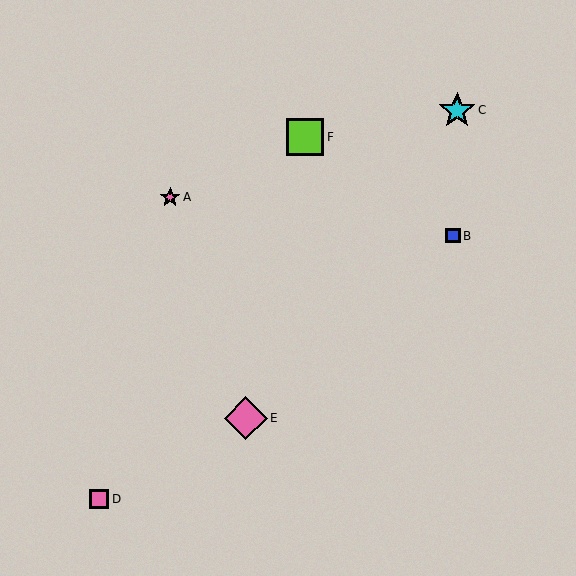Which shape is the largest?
The pink diamond (labeled E) is the largest.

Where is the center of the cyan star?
The center of the cyan star is at (457, 110).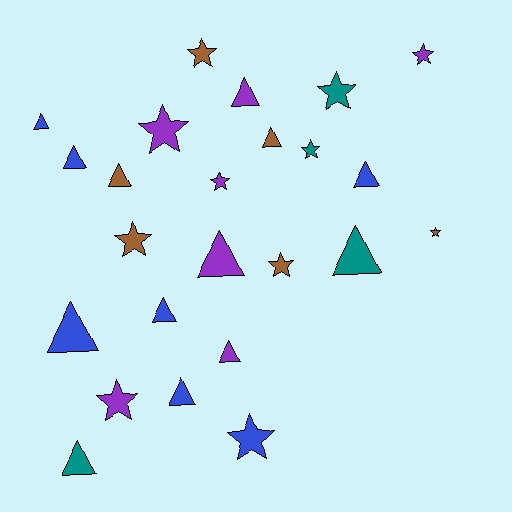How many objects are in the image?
There are 24 objects.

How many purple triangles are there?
There are 3 purple triangles.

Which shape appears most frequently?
Triangle, with 13 objects.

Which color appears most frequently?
Blue, with 7 objects.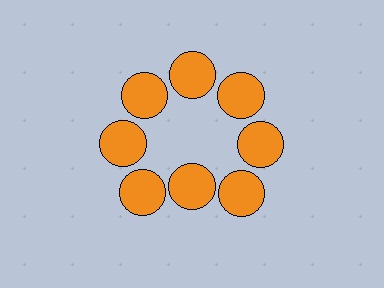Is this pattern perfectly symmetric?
No. The 8 orange circles are arranged in a ring, but one element near the 6 o'clock position is pulled inward toward the center, breaking the 8-fold rotational symmetry.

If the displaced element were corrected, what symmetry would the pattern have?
It would have 8-fold rotational symmetry — the pattern would map onto itself every 45 degrees.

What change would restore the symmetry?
The symmetry would be restored by moving it outward, back onto the ring so that all 8 circles sit at equal angles and equal distance from the center.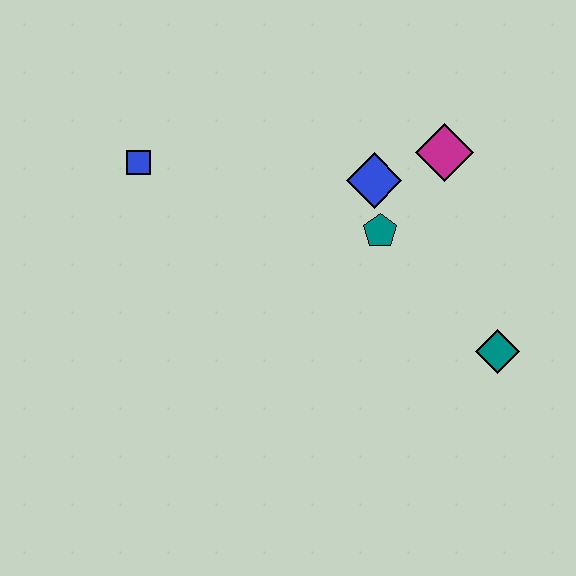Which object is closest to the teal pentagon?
The blue diamond is closest to the teal pentagon.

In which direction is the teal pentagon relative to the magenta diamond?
The teal pentagon is below the magenta diamond.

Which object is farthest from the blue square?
The teal diamond is farthest from the blue square.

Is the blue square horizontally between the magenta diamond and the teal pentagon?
No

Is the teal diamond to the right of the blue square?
Yes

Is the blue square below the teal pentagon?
No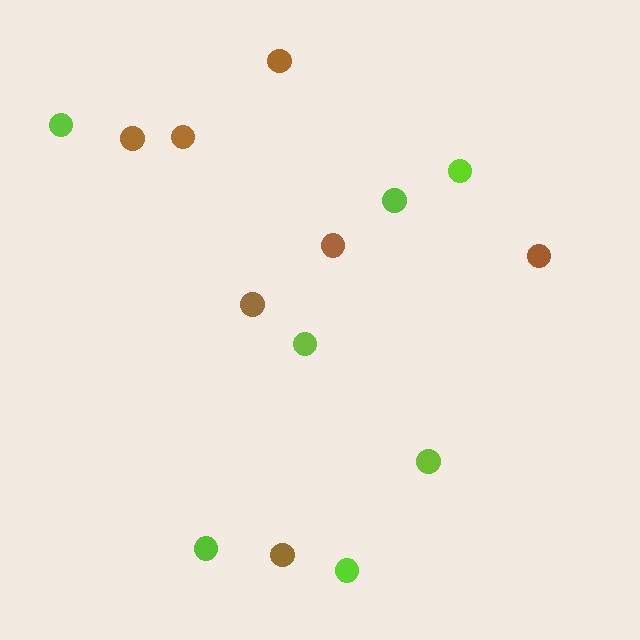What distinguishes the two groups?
There are 2 groups: one group of brown circles (7) and one group of lime circles (7).